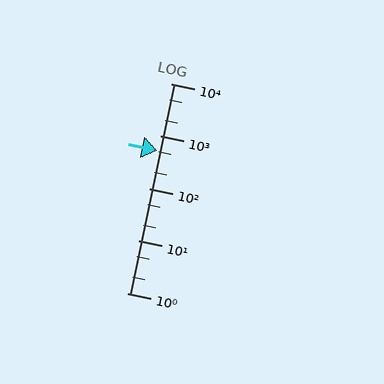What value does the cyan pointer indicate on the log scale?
The pointer indicates approximately 520.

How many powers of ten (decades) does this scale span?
The scale spans 4 decades, from 1 to 10000.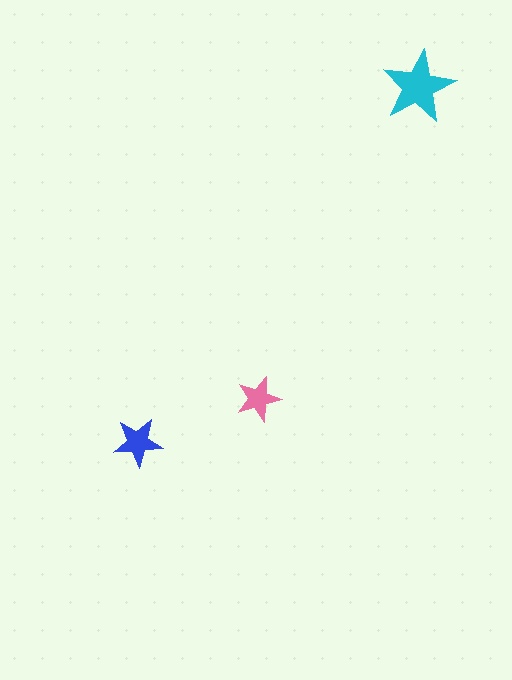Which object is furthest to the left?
The blue star is leftmost.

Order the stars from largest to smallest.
the cyan one, the blue one, the pink one.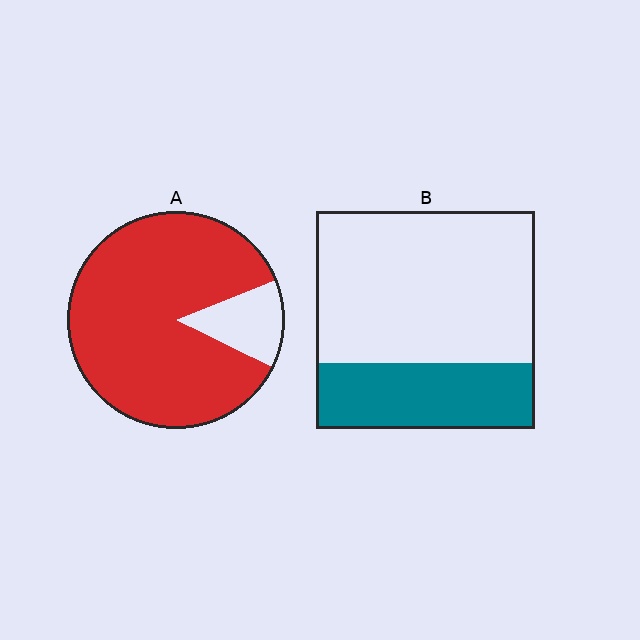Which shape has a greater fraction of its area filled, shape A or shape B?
Shape A.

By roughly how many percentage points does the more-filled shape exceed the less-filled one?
By roughly 55 percentage points (A over B).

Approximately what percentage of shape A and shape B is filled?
A is approximately 85% and B is approximately 30%.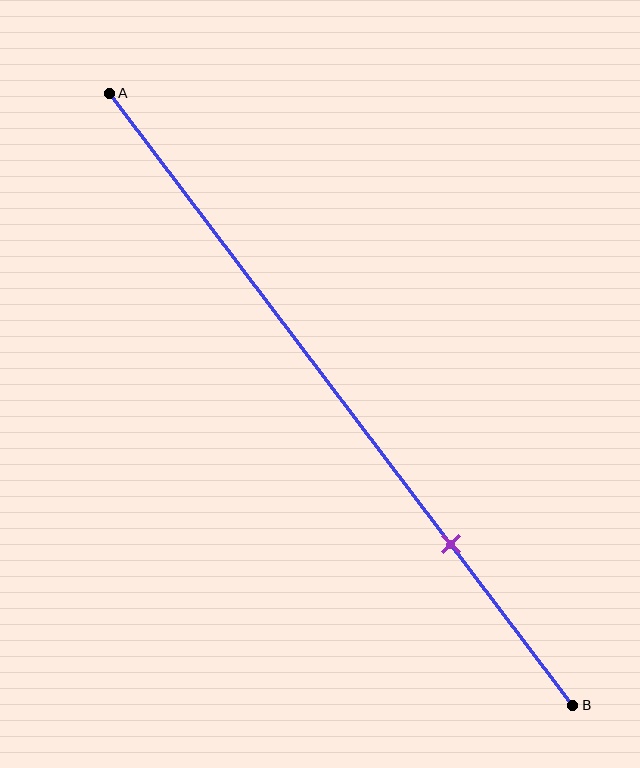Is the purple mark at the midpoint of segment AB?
No, the mark is at about 75% from A, not at the 50% midpoint.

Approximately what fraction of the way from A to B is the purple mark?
The purple mark is approximately 75% of the way from A to B.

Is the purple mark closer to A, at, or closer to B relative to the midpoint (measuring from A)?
The purple mark is closer to point B than the midpoint of segment AB.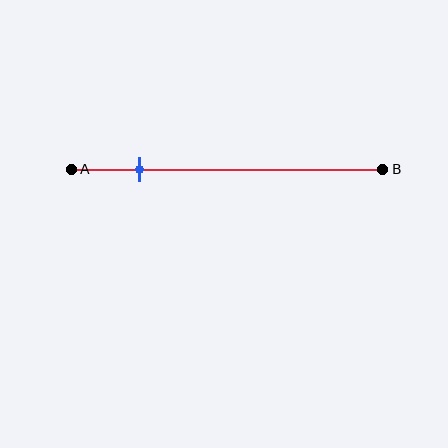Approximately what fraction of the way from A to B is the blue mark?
The blue mark is approximately 20% of the way from A to B.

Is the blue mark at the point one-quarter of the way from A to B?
No, the mark is at about 20% from A, not at the 25% one-quarter point.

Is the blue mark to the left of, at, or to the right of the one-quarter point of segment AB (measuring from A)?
The blue mark is to the left of the one-quarter point of segment AB.